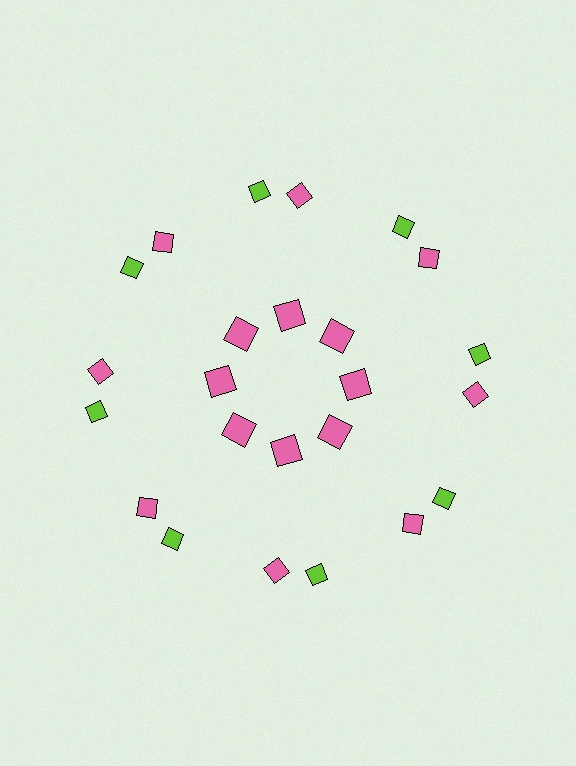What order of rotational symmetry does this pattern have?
This pattern has 8-fold rotational symmetry.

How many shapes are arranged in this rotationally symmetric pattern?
There are 24 shapes, arranged in 8 groups of 3.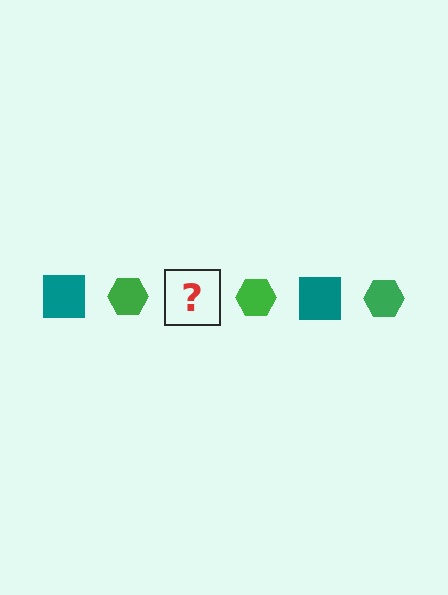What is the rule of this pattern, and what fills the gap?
The rule is that the pattern alternates between teal square and green hexagon. The gap should be filled with a teal square.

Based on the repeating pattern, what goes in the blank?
The blank should be a teal square.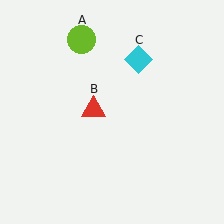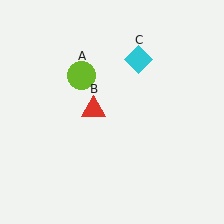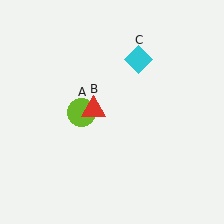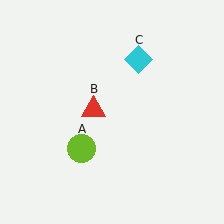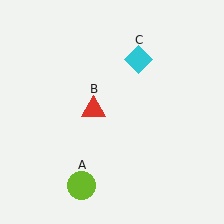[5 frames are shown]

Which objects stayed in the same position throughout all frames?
Red triangle (object B) and cyan diamond (object C) remained stationary.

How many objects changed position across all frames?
1 object changed position: lime circle (object A).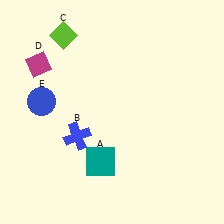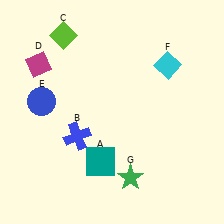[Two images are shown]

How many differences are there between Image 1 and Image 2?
There are 2 differences between the two images.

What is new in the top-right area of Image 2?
A cyan diamond (F) was added in the top-right area of Image 2.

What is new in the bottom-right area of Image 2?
A green star (G) was added in the bottom-right area of Image 2.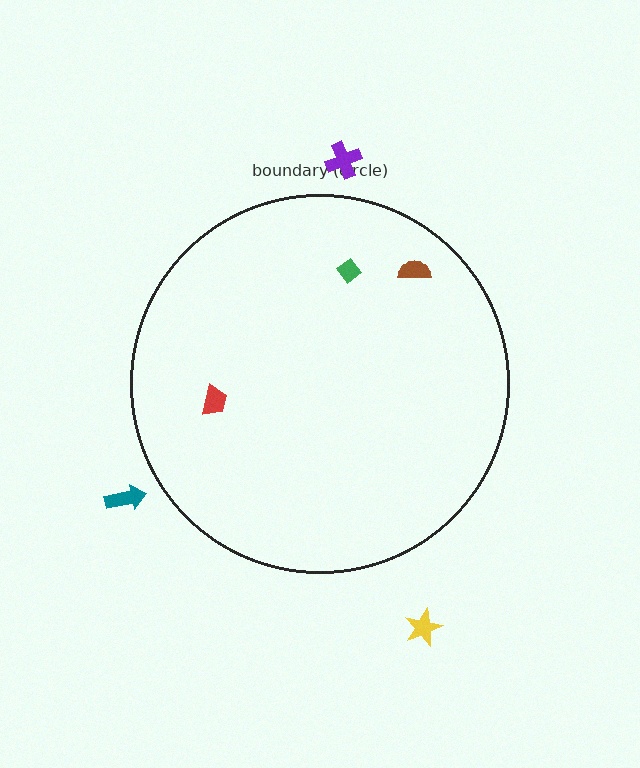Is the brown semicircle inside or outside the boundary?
Inside.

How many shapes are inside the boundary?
3 inside, 3 outside.